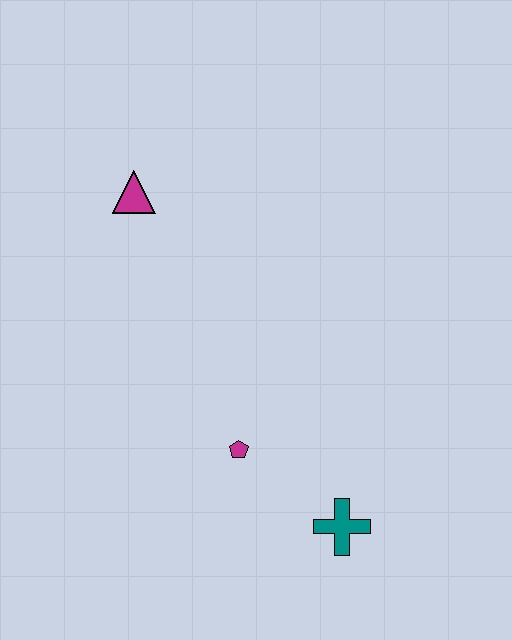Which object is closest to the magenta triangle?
The magenta pentagon is closest to the magenta triangle.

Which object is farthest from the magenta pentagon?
The magenta triangle is farthest from the magenta pentagon.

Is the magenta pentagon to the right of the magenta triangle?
Yes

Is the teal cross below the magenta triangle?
Yes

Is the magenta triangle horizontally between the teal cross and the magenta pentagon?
No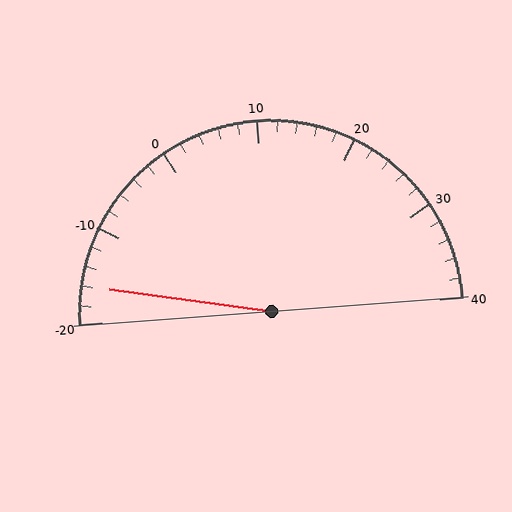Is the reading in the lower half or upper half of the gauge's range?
The reading is in the lower half of the range (-20 to 40).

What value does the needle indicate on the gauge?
The needle indicates approximately -16.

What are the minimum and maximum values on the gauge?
The gauge ranges from -20 to 40.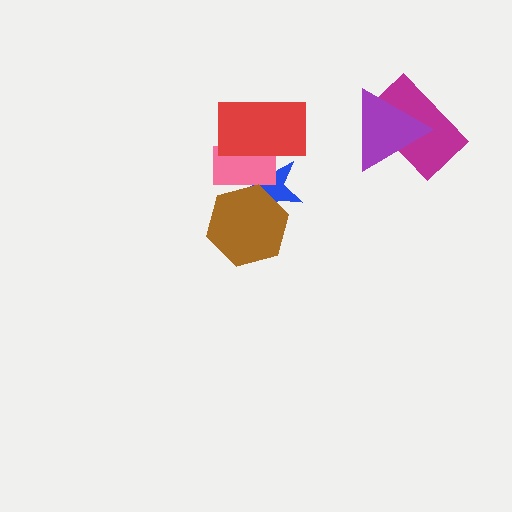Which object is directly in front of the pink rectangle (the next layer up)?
The brown hexagon is directly in front of the pink rectangle.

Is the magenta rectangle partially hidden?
Yes, it is partially covered by another shape.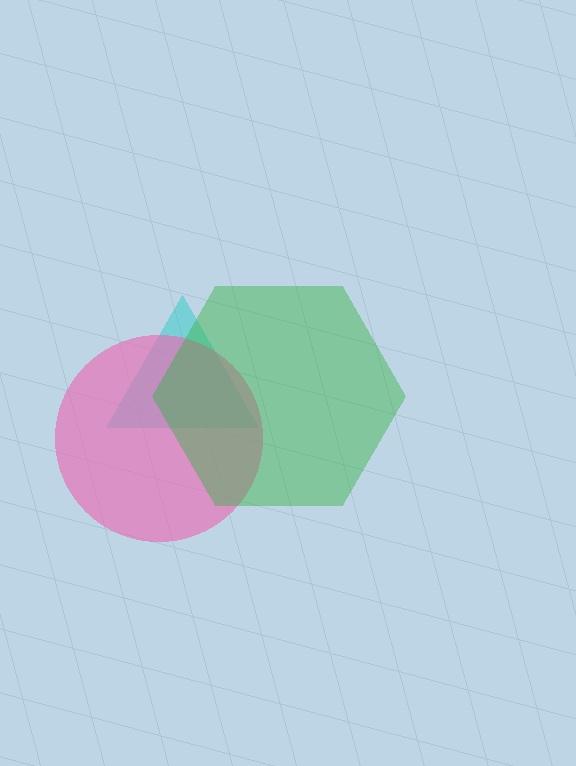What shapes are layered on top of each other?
The layered shapes are: a cyan triangle, a pink circle, a green hexagon.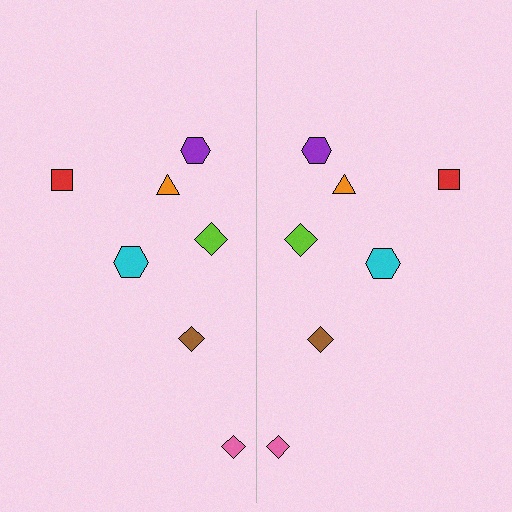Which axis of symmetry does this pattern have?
The pattern has a vertical axis of symmetry running through the center of the image.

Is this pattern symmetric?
Yes, this pattern has bilateral (reflection) symmetry.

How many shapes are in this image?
There are 14 shapes in this image.